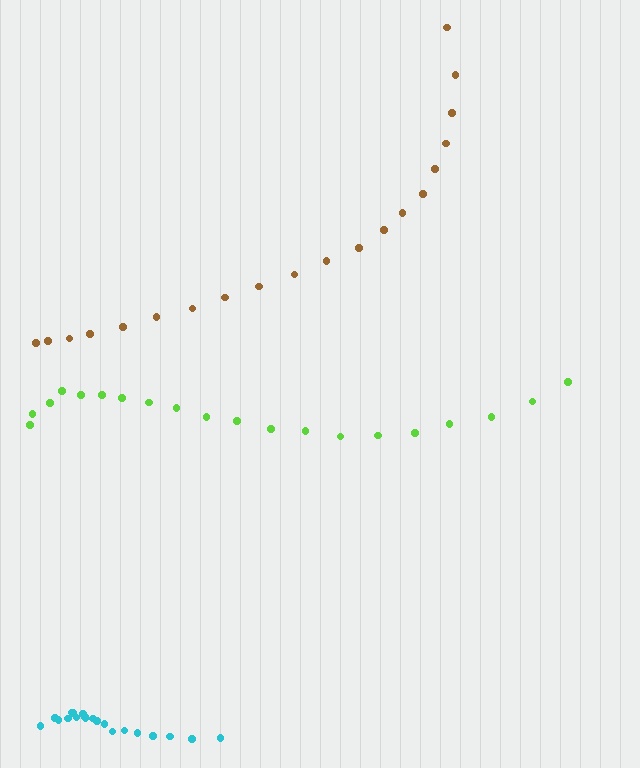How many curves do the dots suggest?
There are 3 distinct paths.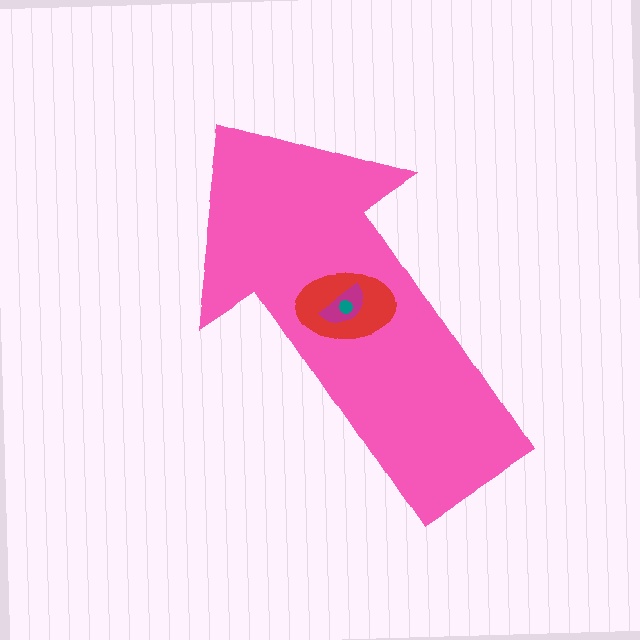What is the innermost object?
The teal circle.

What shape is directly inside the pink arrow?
The red ellipse.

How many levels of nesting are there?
4.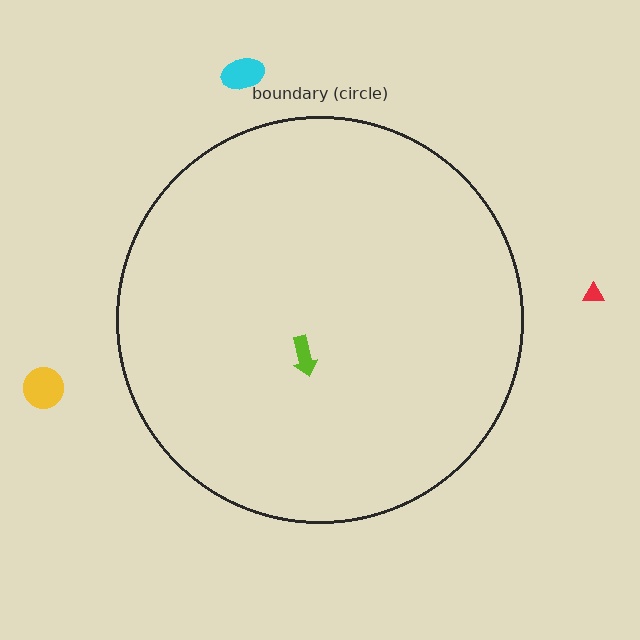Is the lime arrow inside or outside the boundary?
Inside.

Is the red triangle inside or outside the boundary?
Outside.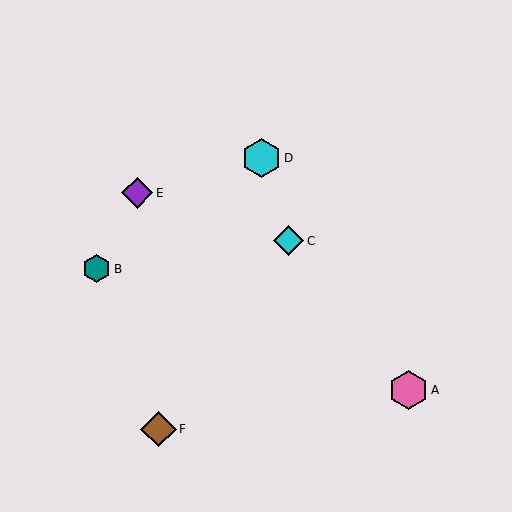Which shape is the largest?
The pink hexagon (labeled A) is the largest.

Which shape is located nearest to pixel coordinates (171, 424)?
The brown diamond (labeled F) at (159, 429) is nearest to that location.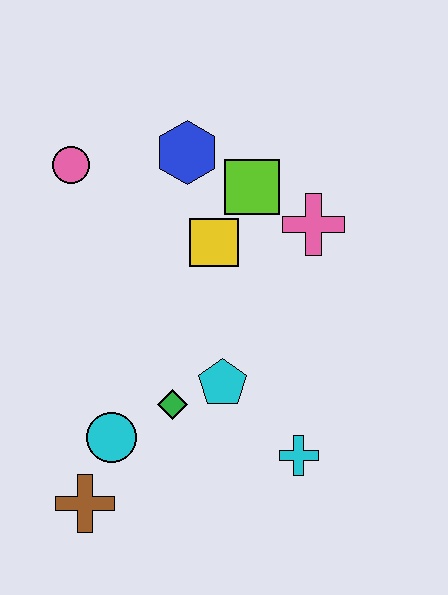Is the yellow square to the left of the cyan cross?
Yes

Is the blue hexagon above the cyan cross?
Yes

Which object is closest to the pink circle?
The blue hexagon is closest to the pink circle.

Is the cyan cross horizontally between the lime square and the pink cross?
Yes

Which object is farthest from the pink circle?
The cyan cross is farthest from the pink circle.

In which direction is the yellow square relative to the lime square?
The yellow square is below the lime square.